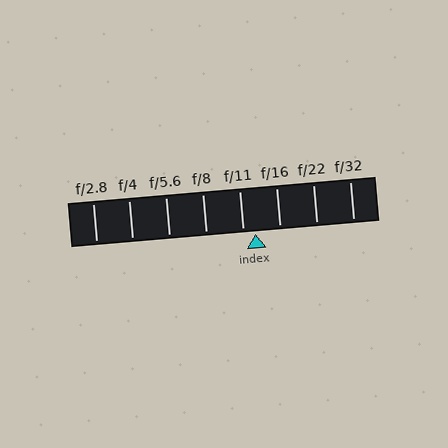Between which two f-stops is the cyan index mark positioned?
The index mark is between f/11 and f/16.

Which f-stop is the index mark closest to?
The index mark is closest to f/11.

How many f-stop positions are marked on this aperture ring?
There are 8 f-stop positions marked.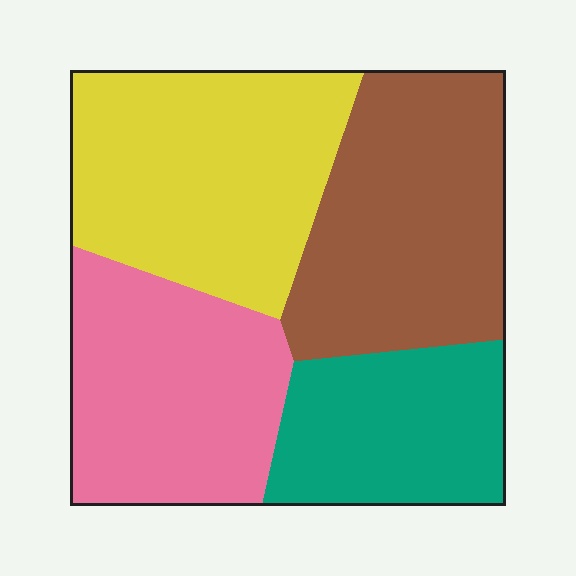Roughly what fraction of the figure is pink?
Pink covers about 25% of the figure.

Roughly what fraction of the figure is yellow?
Yellow covers around 30% of the figure.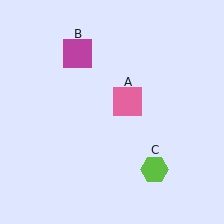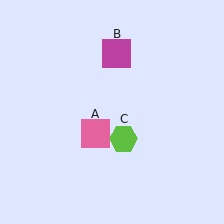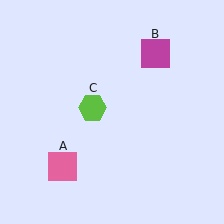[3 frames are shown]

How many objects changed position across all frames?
3 objects changed position: pink square (object A), magenta square (object B), lime hexagon (object C).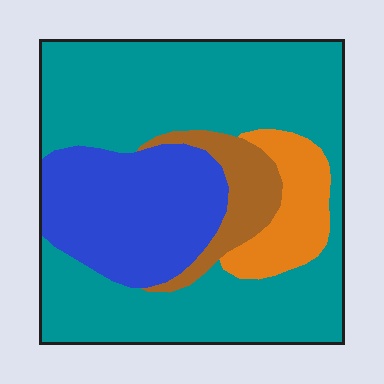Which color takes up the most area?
Teal, at roughly 60%.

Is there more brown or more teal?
Teal.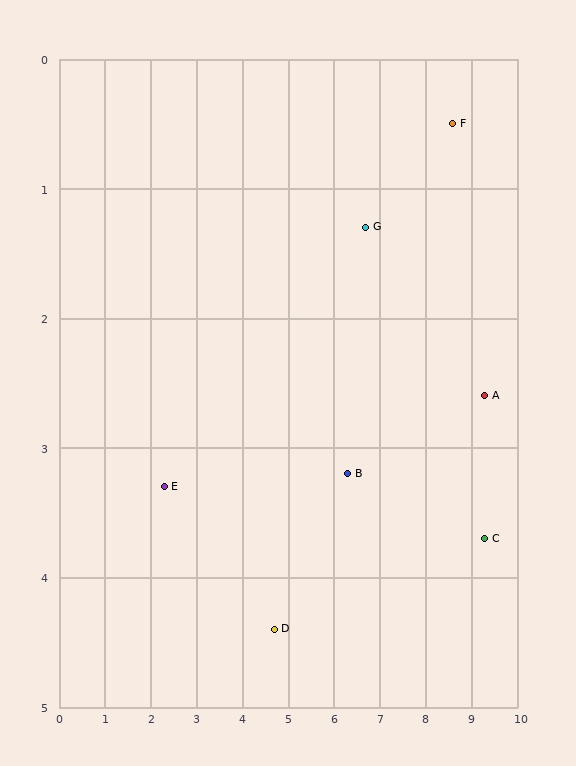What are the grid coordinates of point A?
Point A is at approximately (9.3, 2.6).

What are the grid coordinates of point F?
Point F is at approximately (8.6, 0.5).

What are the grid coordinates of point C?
Point C is at approximately (9.3, 3.7).